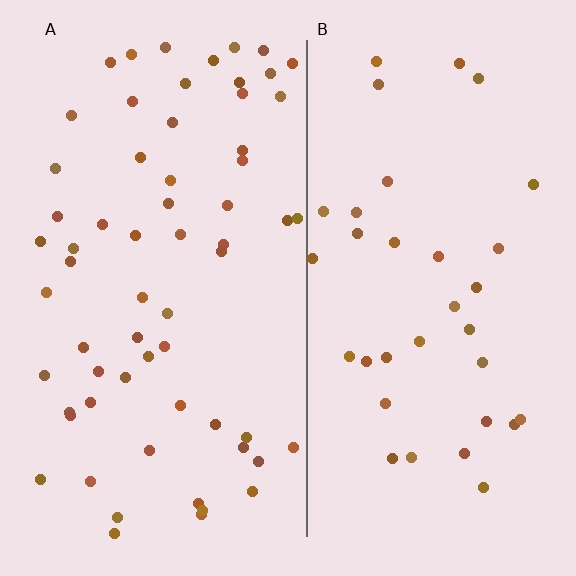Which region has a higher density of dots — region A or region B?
A (the left).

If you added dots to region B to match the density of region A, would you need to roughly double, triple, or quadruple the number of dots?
Approximately double.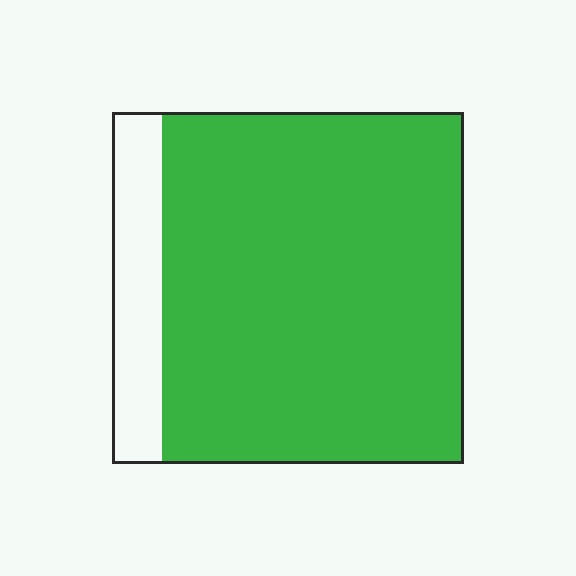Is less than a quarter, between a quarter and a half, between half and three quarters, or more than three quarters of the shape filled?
More than three quarters.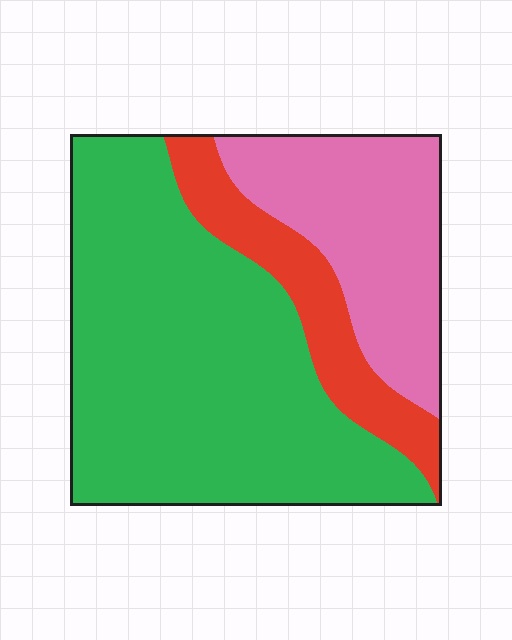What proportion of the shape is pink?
Pink covers 26% of the shape.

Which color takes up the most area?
Green, at roughly 60%.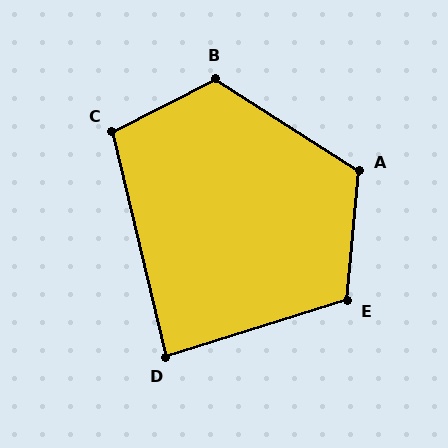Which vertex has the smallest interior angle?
D, at approximately 86 degrees.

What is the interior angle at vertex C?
Approximately 104 degrees (obtuse).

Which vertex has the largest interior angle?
B, at approximately 120 degrees.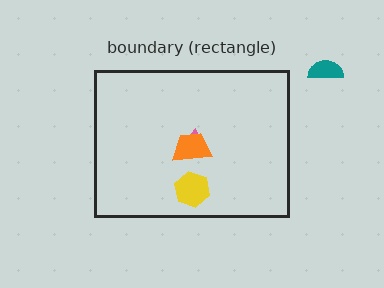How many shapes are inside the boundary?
3 inside, 1 outside.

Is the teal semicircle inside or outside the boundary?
Outside.